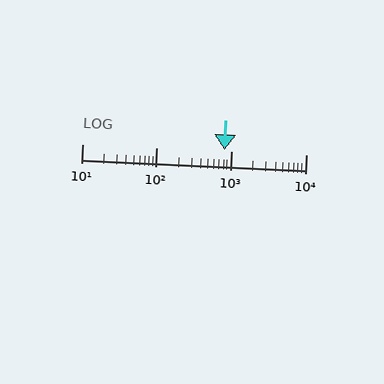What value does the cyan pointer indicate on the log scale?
The pointer indicates approximately 800.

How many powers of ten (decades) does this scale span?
The scale spans 3 decades, from 10 to 10000.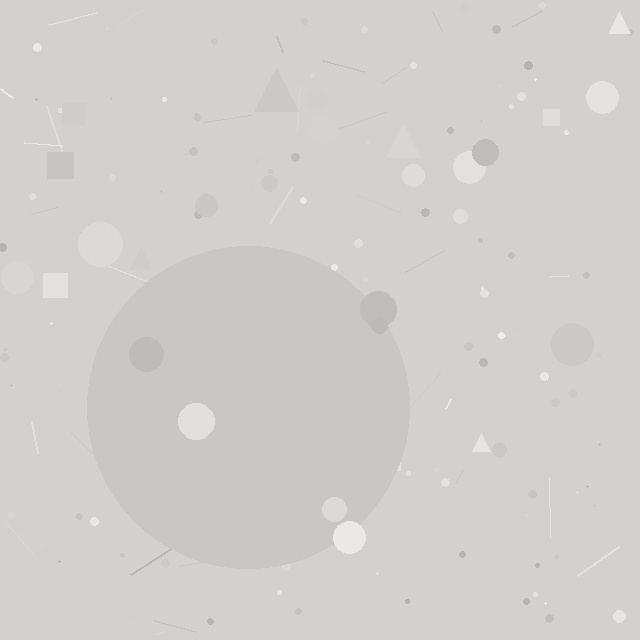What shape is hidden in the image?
A circle is hidden in the image.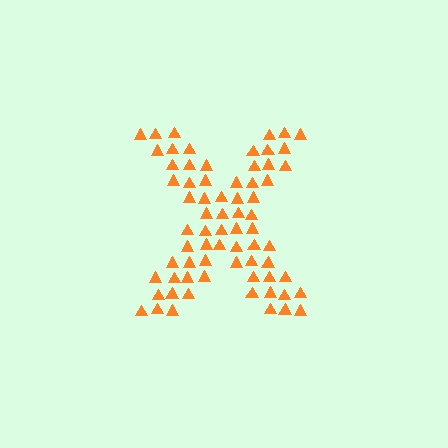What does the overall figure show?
The overall figure shows the letter X.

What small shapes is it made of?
It is made of small triangles.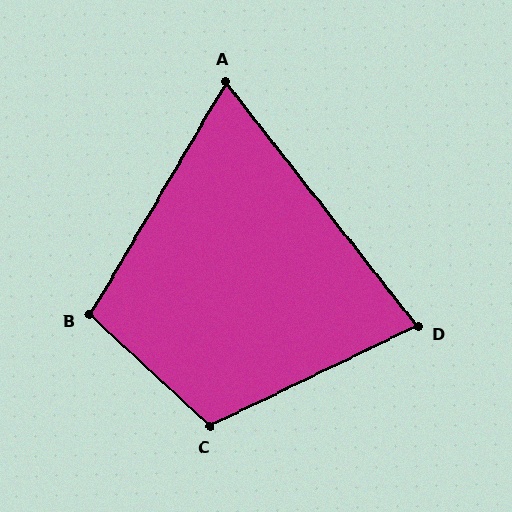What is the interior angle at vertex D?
Approximately 78 degrees (acute).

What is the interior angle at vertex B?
Approximately 102 degrees (obtuse).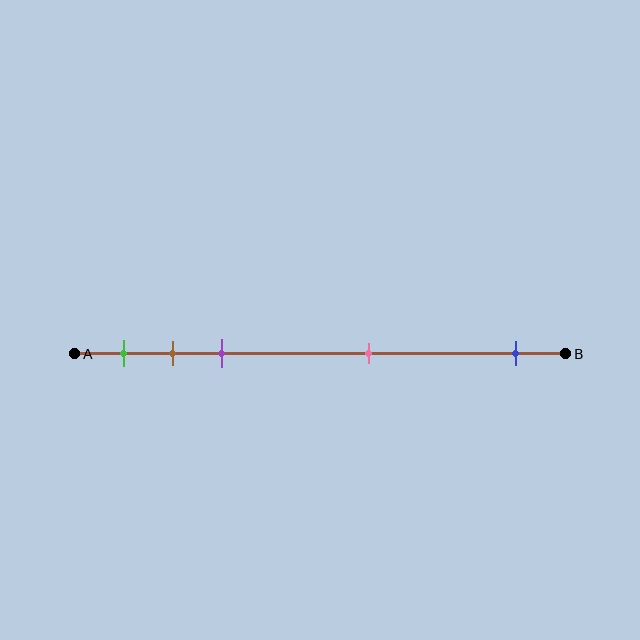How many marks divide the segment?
There are 5 marks dividing the segment.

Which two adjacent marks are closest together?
The brown and purple marks are the closest adjacent pair.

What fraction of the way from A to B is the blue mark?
The blue mark is approximately 90% (0.9) of the way from A to B.